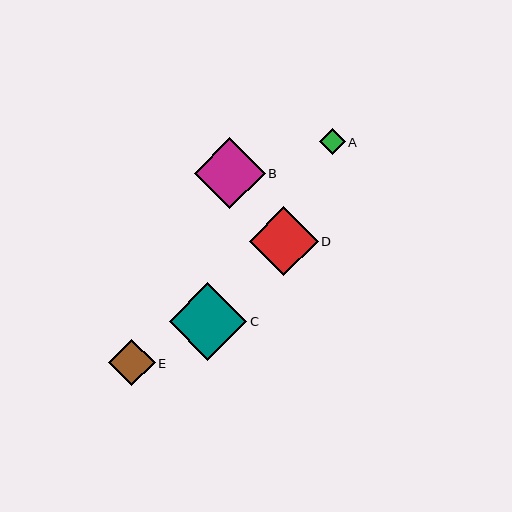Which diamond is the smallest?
Diamond A is the smallest with a size of approximately 26 pixels.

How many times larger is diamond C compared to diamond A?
Diamond C is approximately 3.0 times the size of diamond A.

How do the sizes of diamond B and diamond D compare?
Diamond B and diamond D are approximately the same size.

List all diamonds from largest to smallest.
From largest to smallest: C, B, D, E, A.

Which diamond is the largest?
Diamond C is the largest with a size of approximately 77 pixels.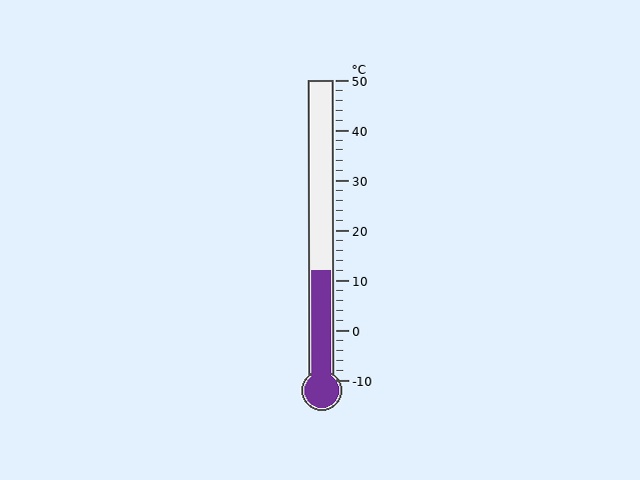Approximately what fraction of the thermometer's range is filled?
The thermometer is filled to approximately 35% of its range.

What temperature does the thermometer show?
The thermometer shows approximately 12°C.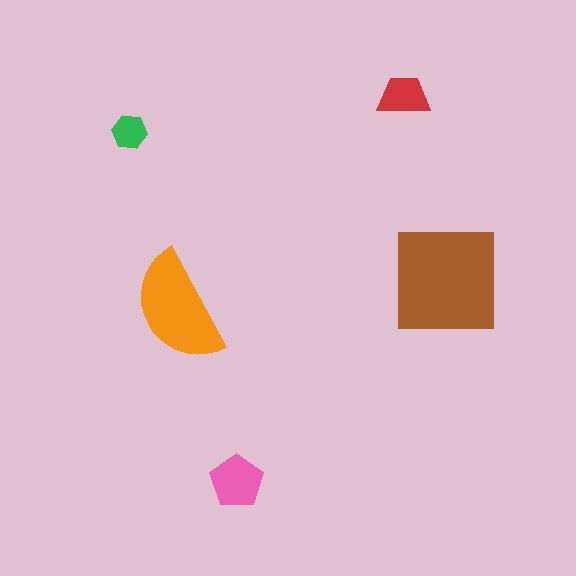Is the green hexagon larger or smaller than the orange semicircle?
Smaller.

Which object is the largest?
The brown square.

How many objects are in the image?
There are 5 objects in the image.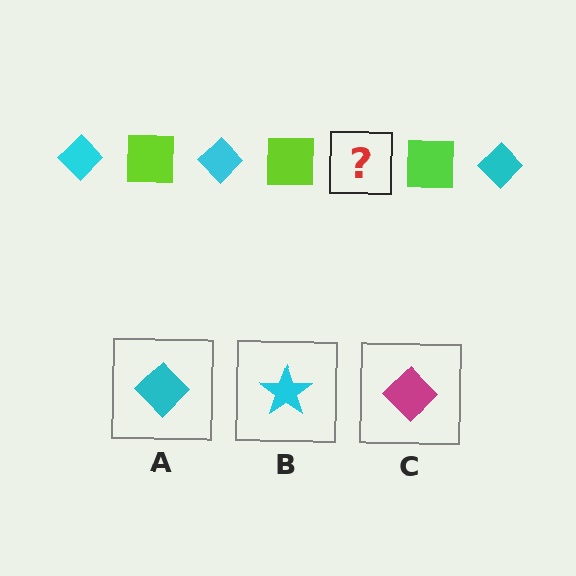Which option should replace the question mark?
Option A.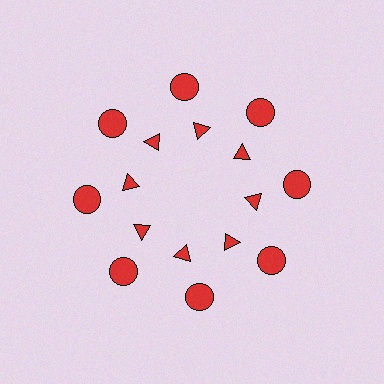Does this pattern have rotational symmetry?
Yes, this pattern has 8-fold rotational symmetry. It looks the same after rotating 45 degrees around the center.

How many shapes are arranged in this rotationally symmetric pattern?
There are 16 shapes, arranged in 8 groups of 2.